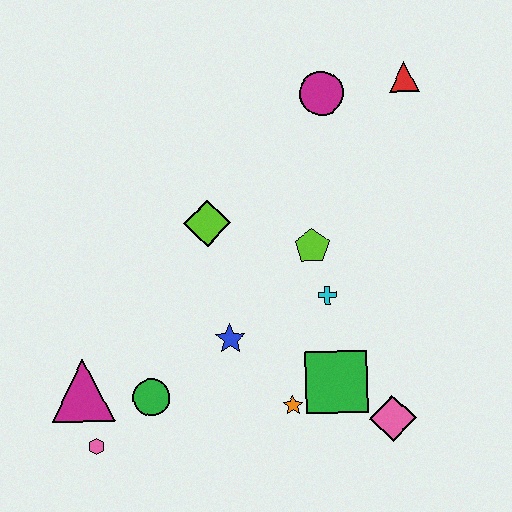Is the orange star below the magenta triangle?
Yes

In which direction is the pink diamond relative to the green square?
The pink diamond is to the right of the green square.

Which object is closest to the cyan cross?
The lime pentagon is closest to the cyan cross.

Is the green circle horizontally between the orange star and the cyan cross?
No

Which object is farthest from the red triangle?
The pink hexagon is farthest from the red triangle.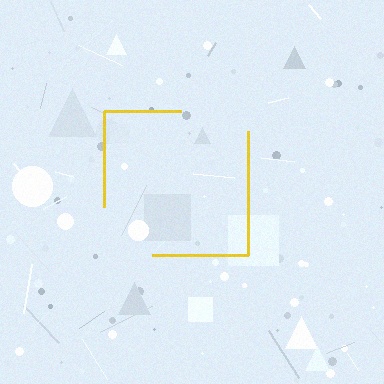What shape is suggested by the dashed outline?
The dashed outline suggests a square.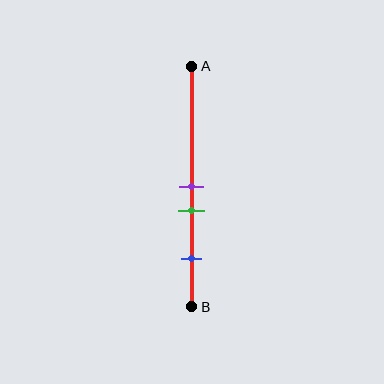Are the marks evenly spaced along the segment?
No, the marks are not evenly spaced.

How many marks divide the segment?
There are 3 marks dividing the segment.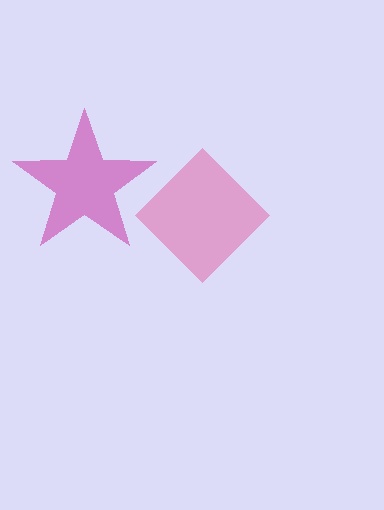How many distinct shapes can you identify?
There are 2 distinct shapes: a pink diamond, a magenta star.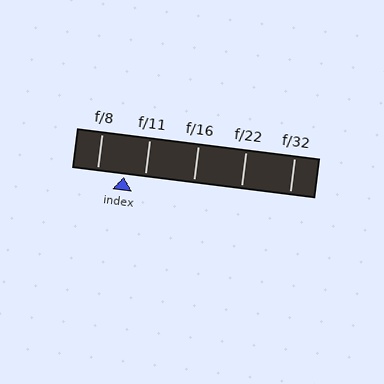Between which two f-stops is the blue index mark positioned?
The index mark is between f/8 and f/11.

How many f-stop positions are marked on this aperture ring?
There are 5 f-stop positions marked.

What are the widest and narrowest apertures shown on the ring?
The widest aperture shown is f/8 and the narrowest is f/32.